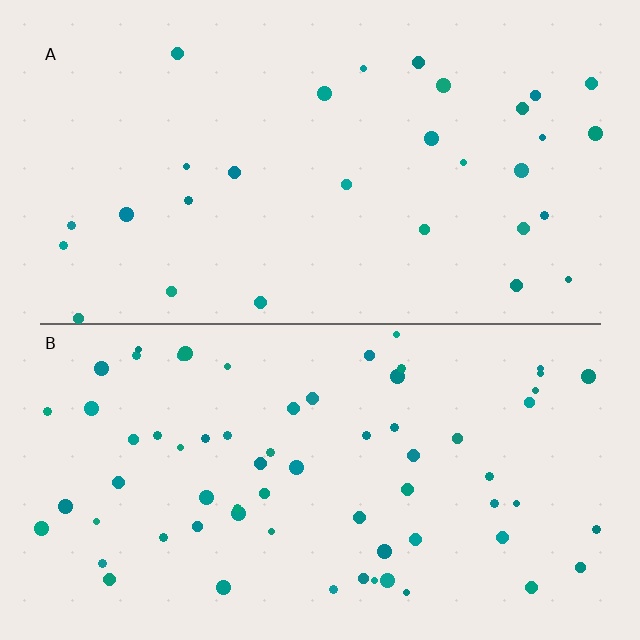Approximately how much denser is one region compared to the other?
Approximately 2.2× — region B over region A.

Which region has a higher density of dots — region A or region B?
B (the bottom).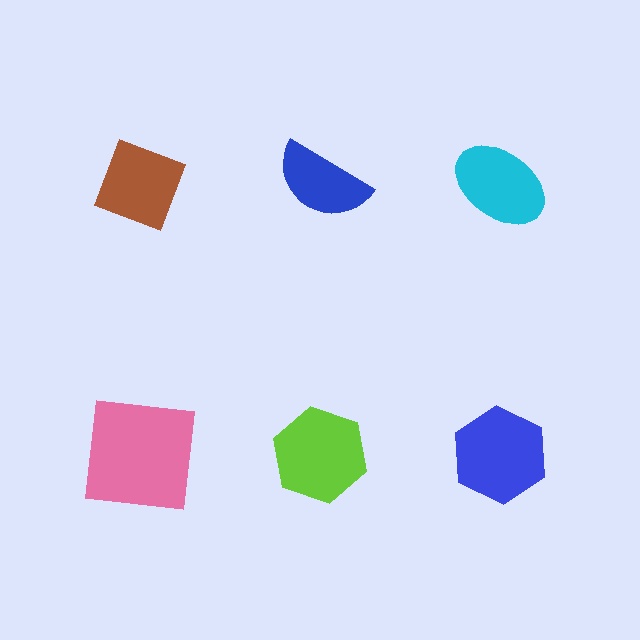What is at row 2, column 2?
A lime hexagon.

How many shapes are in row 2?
3 shapes.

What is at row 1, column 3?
A cyan ellipse.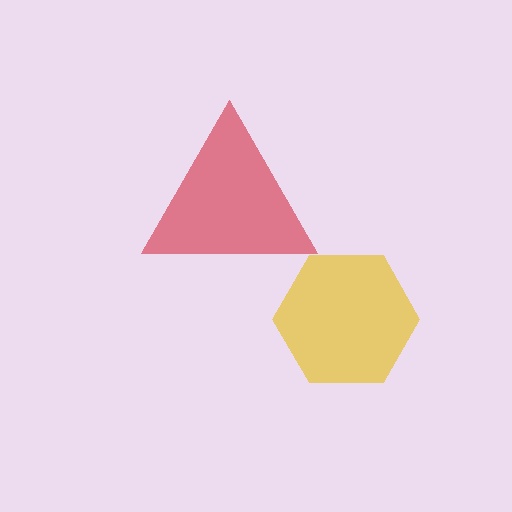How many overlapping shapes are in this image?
There are 2 overlapping shapes in the image.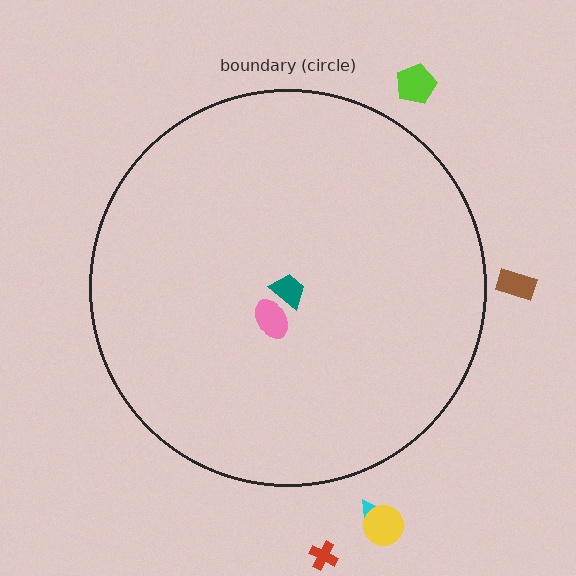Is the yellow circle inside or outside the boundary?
Outside.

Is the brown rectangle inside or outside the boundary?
Outside.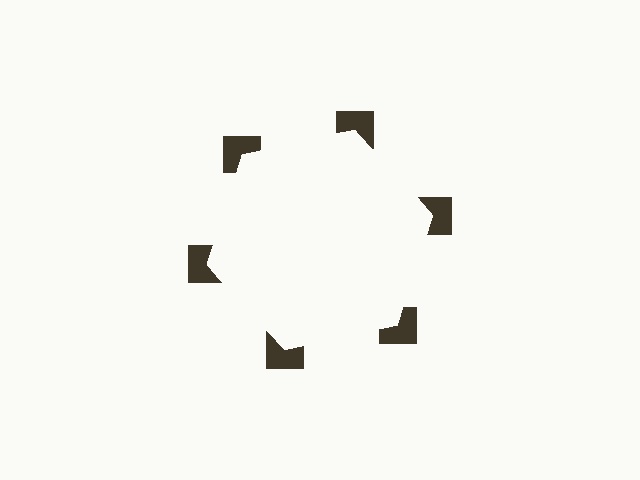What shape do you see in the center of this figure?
An illusory hexagon — its edges are inferred from the aligned wedge cuts in the notched squares, not physically drawn.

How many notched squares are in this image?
There are 6 — one at each vertex of the illusory hexagon.